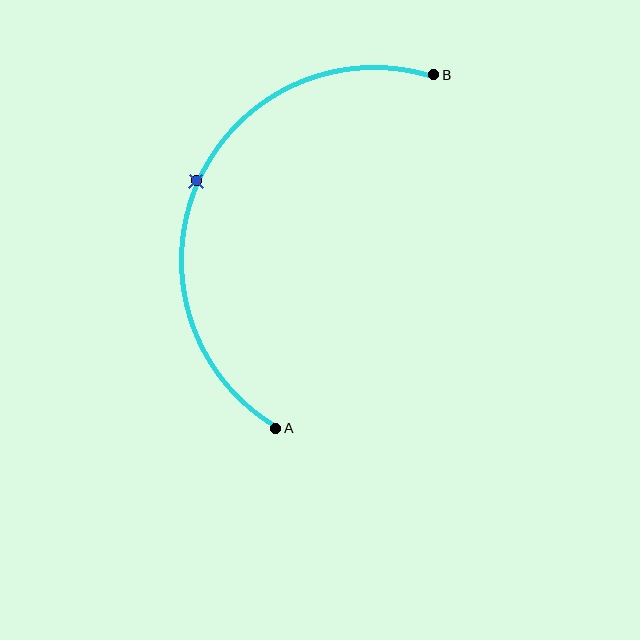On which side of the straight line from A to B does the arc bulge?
The arc bulges to the left of the straight line connecting A and B.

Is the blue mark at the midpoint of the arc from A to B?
Yes. The blue mark lies on the arc at equal arc-length from both A and B — it is the arc midpoint.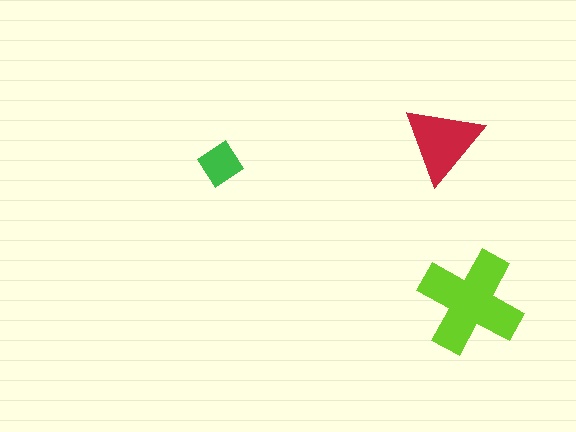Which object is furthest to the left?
The green diamond is leftmost.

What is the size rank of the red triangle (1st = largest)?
2nd.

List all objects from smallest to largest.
The green diamond, the red triangle, the lime cross.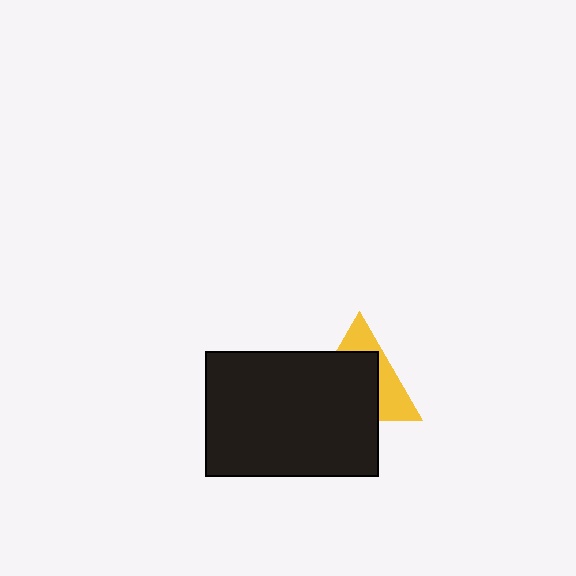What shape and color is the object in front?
The object in front is a black rectangle.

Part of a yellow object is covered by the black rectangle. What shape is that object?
It is a triangle.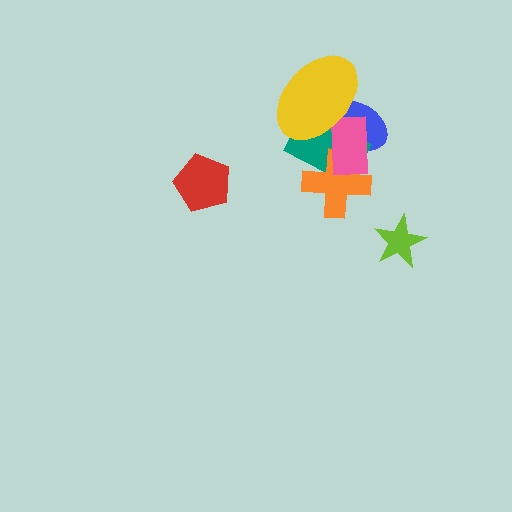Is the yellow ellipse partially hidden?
No, no other shape covers it.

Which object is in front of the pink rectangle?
The yellow ellipse is in front of the pink rectangle.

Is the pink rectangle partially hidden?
Yes, it is partially covered by another shape.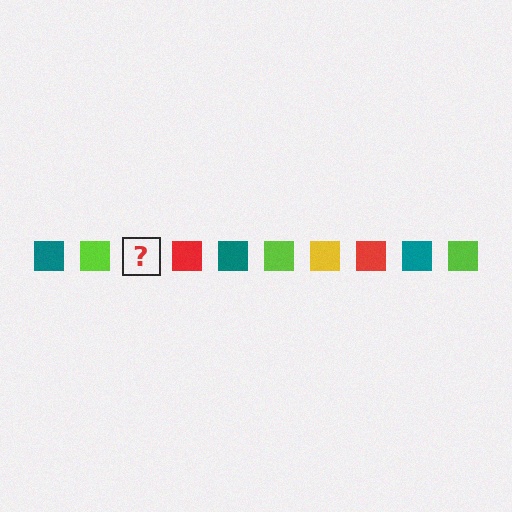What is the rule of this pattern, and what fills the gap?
The rule is that the pattern cycles through teal, lime, yellow, red squares. The gap should be filled with a yellow square.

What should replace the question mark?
The question mark should be replaced with a yellow square.